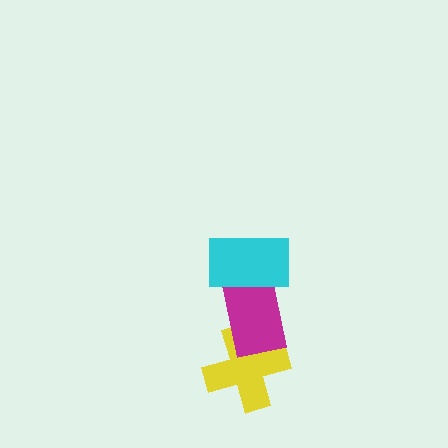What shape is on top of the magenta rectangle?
The cyan rectangle is on top of the magenta rectangle.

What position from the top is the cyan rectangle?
The cyan rectangle is 1st from the top.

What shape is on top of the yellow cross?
The magenta rectangle is on top of the yellow cross.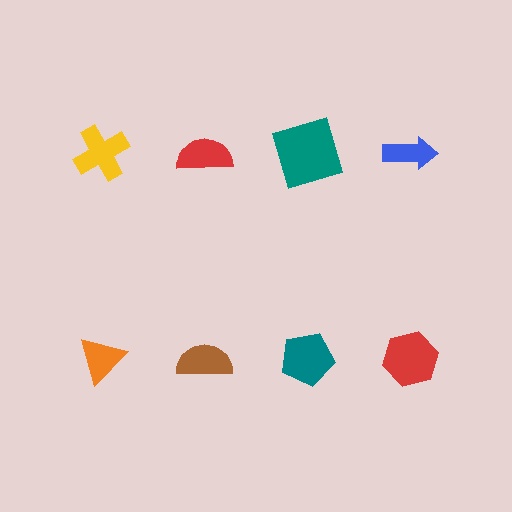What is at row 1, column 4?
A blue arrow.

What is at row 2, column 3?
A teal pentagon.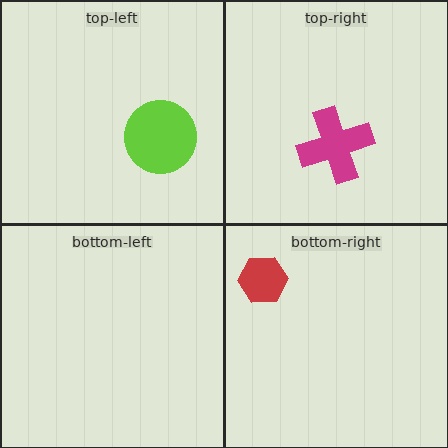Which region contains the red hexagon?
The bottom-right region.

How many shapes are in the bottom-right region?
1.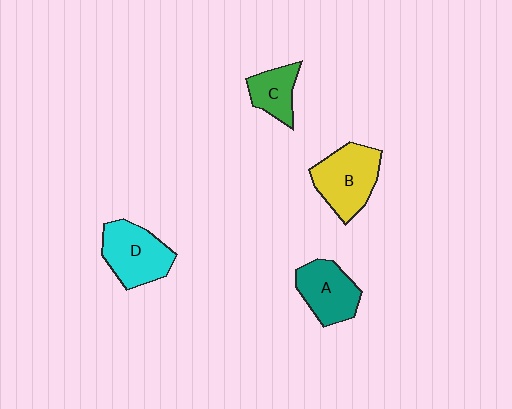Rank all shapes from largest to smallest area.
From largest to smallest: B (yellow), D (cyan), A (teal), C (green).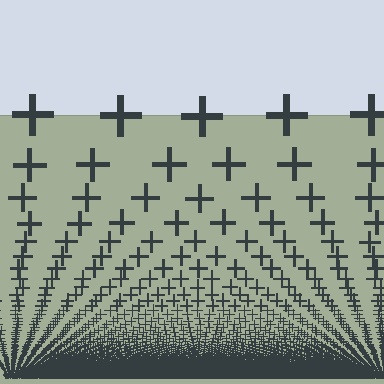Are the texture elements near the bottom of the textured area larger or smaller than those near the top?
Smaller. The gradient is inverted — elements near the bottom are smaller and denser.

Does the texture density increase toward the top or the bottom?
Density increases toward the bottom.